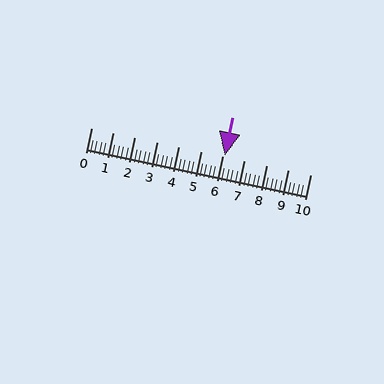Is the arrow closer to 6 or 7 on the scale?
The arrow is closer to 6.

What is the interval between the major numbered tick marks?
The major tick marks are spaced 1 units apart.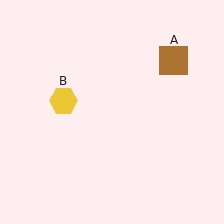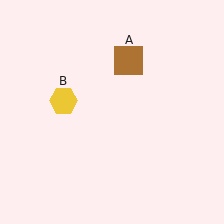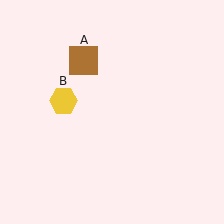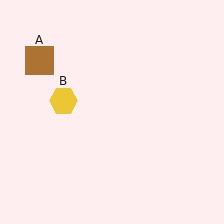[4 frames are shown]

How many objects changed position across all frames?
1 object changed position: brown square (object A).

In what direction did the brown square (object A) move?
The brown square (object A) moved left.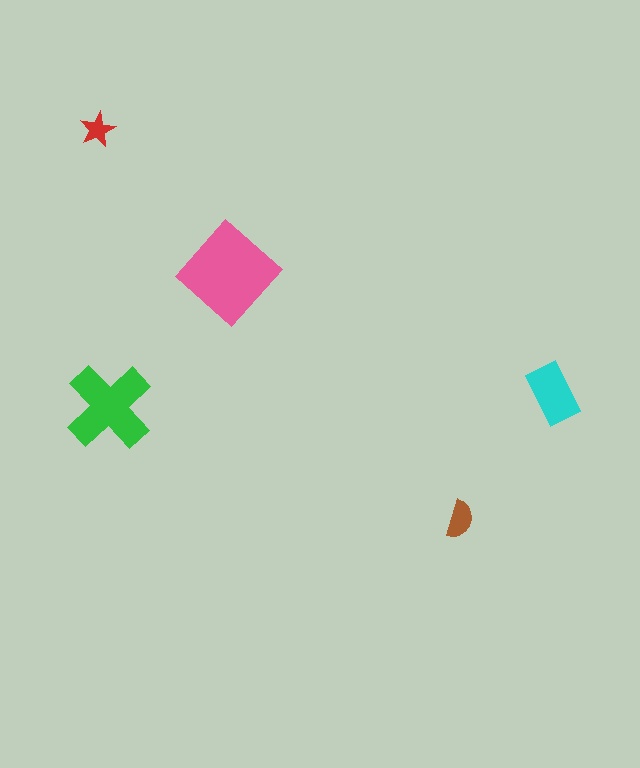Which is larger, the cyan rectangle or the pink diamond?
The pink diamond.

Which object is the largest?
The pink diamond.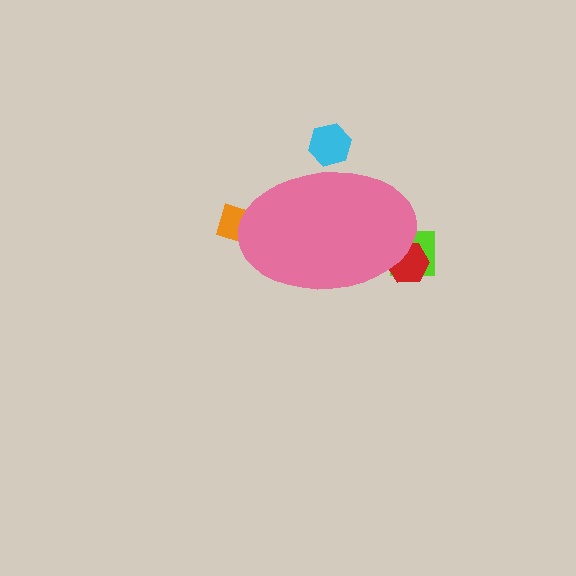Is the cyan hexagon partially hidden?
Yes, the cyan hexagon is partially hidden behind the pink ellipse.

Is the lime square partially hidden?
Yes, the lime square is partially hidden behind the pink ellipse.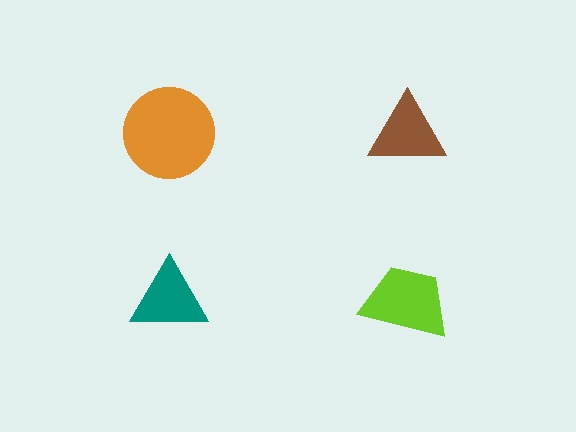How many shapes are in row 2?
2 shapes.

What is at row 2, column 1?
A teal triangle.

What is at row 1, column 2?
A brown triangle.